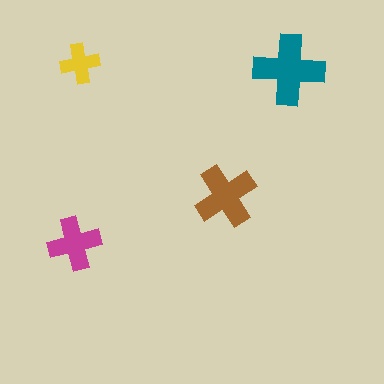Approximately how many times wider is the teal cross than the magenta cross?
About 1.5 times wider.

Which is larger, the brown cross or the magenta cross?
The brown one.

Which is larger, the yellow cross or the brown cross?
The brown one.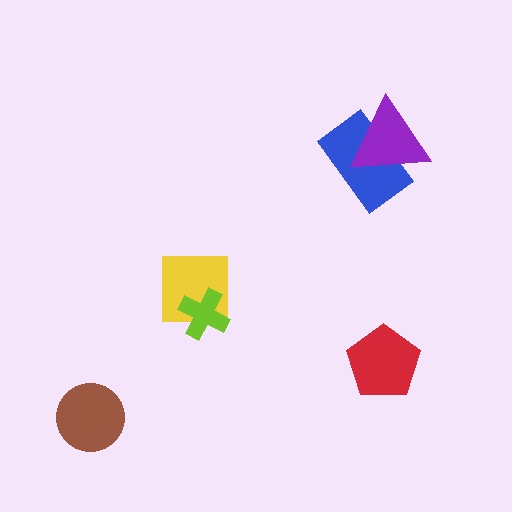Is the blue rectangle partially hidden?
Yes, it is partially covered by another shape.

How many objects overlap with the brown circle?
0 objects overlap with the brown circle.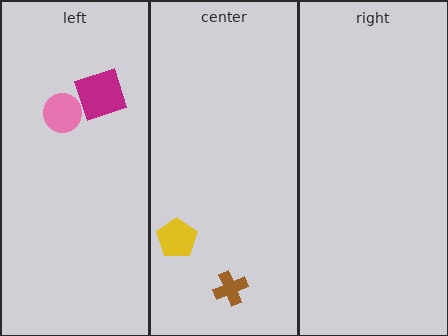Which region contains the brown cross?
The center region.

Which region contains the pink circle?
The left region.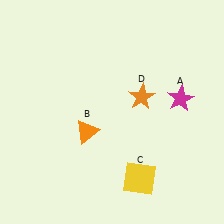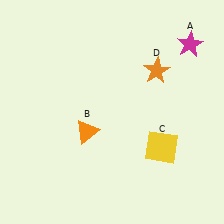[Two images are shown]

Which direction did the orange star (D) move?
The orange star (D) moved up.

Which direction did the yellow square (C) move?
The yellow square (C) moved up.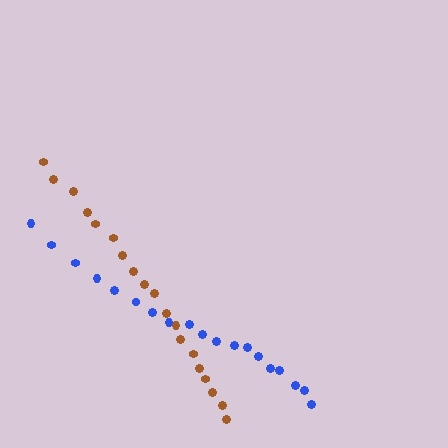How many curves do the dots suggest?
There are 2 distinct paths.